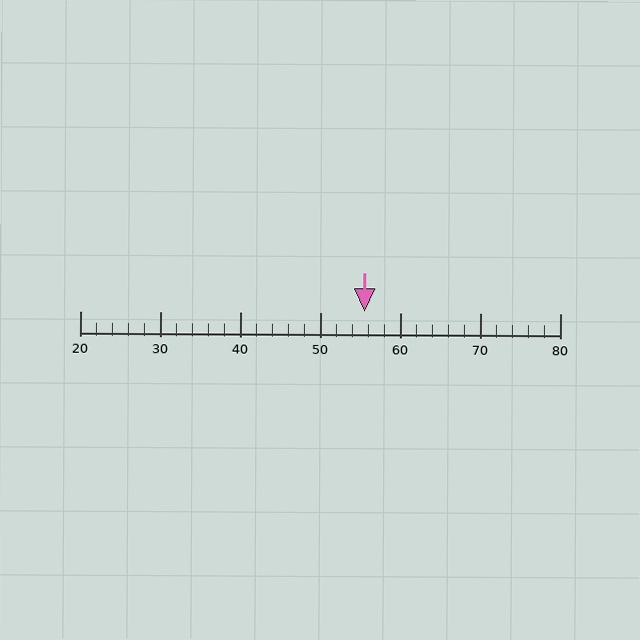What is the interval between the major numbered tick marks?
The major tick marks are spaced 10 units apart.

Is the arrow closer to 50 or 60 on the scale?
The arrow is closer to 60.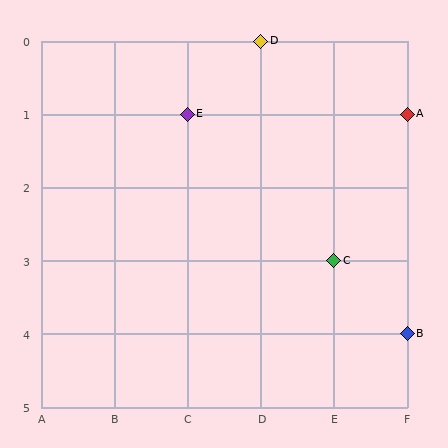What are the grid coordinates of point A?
Point A is at grid coordinates (F, 1).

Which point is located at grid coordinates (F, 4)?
Point B is at (F, 4).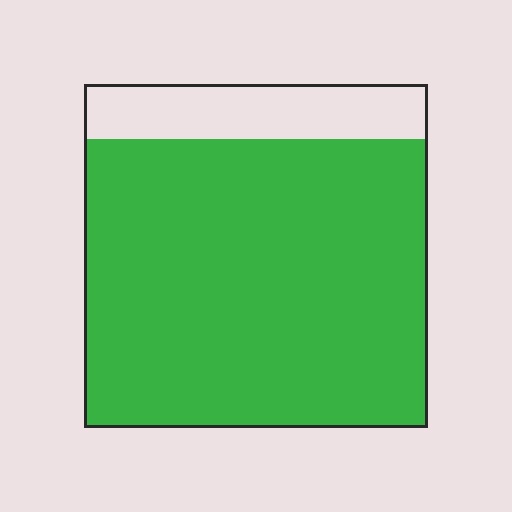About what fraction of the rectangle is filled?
About five sixths (5/6).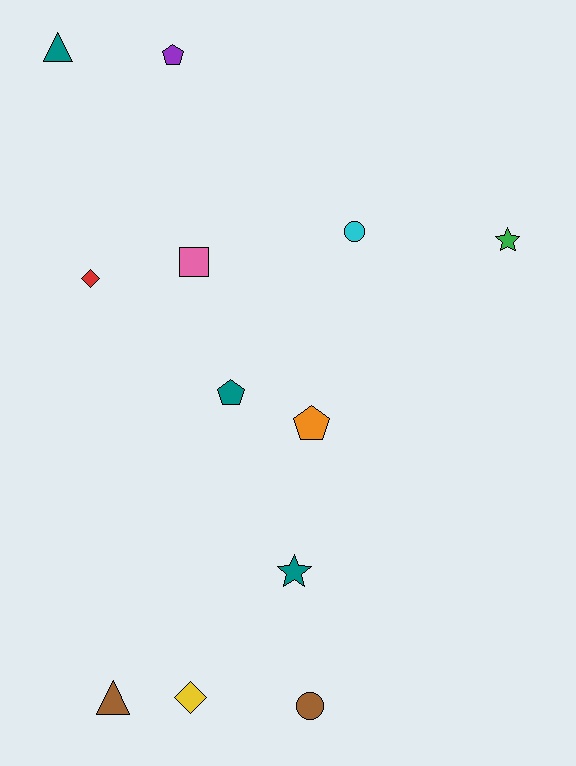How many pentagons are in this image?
There are 3 pentagons.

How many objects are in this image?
There are 12 objects.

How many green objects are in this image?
There is 1 green object.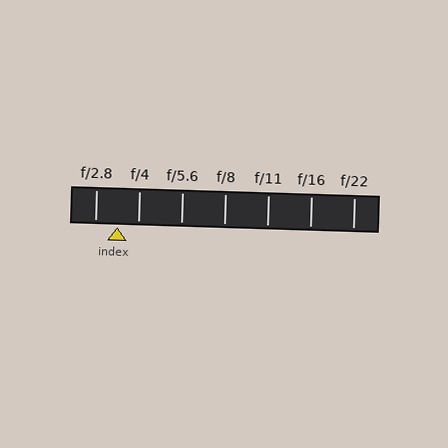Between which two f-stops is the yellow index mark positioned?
The index mark is between f/2.8 and f/4.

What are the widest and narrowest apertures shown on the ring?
The widest aperture shown is f/2.8 and the narrowest is f/22.